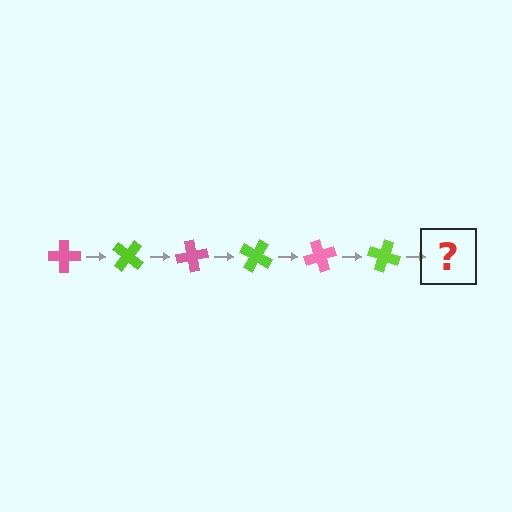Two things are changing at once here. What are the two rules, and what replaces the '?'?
The two rules are that it rotates 40 degrees each step and the color cycles through pink and lime. The '?' should be a pink cross, rotated 240 degrees from the start.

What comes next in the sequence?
The next element should be a pink cross, rotated 240 degrees from the start.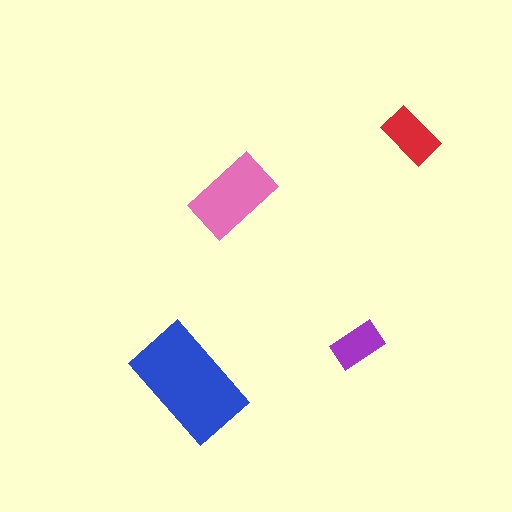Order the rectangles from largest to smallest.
the blue one, the pink one, the red one, the purple one.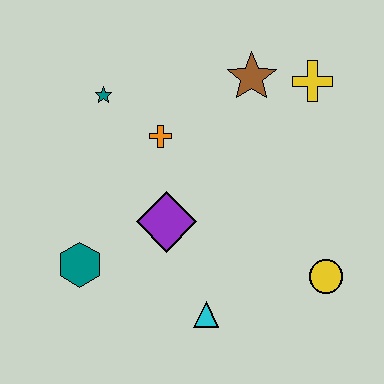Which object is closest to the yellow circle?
The cyan triangle is closest to the yellow circle.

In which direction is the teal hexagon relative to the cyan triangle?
The teal hexagon is to the left of the cyan triangle.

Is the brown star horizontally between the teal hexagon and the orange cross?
No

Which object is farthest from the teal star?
The yellow circle is farthest from the teal star.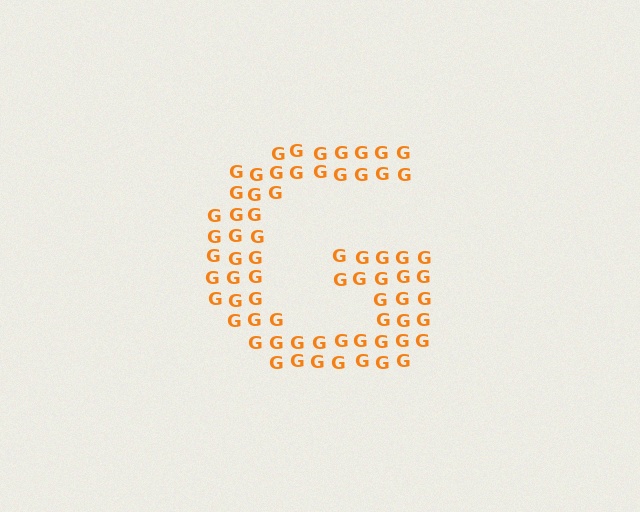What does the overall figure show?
The overall figure shows the letter G.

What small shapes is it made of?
It is made of small letter G's.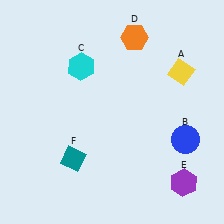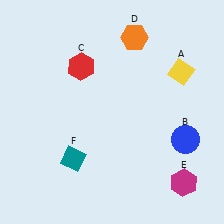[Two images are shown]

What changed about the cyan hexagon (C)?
In Image 1, C is cyan. In Image 2, it changed to red.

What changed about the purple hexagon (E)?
In Image 1, E is purple. In Image 2, it changed to magenta.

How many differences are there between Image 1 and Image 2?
There are 2 differences between the two images.